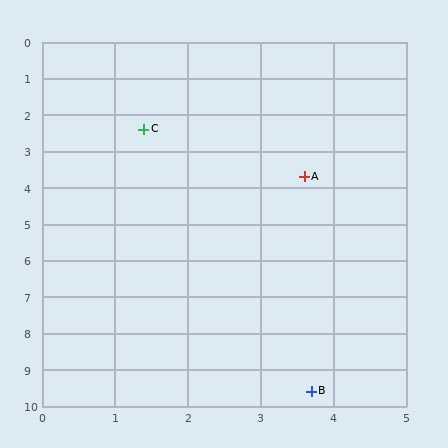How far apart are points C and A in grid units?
Points C and A are about 2.6 grid units apart.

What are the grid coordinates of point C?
Point C is at approximately (1.4, 2.4).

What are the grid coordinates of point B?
Point B is at approximately (3.7, 9.6).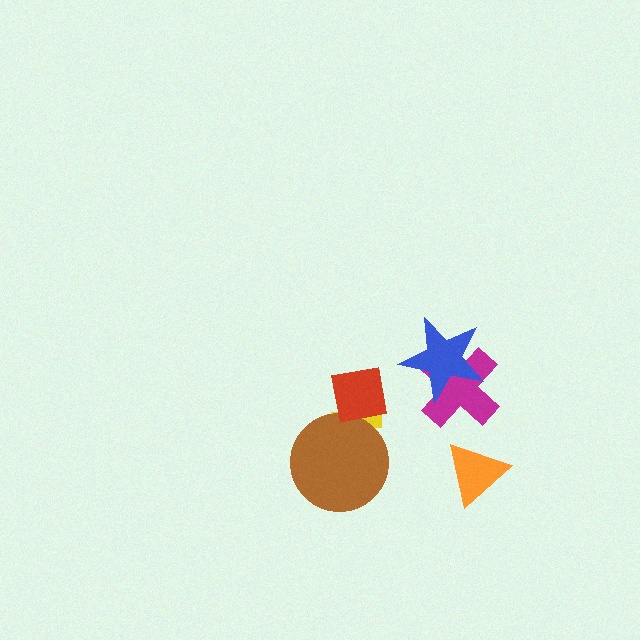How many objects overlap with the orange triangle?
0 objects overlap with the orange triangle.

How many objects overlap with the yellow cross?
2 objects overlap with the yellow cross.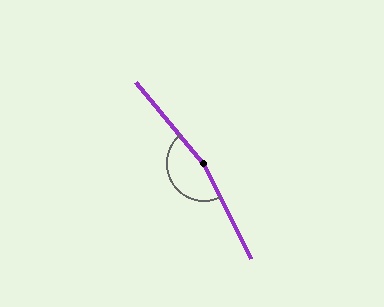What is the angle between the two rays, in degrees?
Approximately 167 degrees.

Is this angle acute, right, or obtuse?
It is obtuse.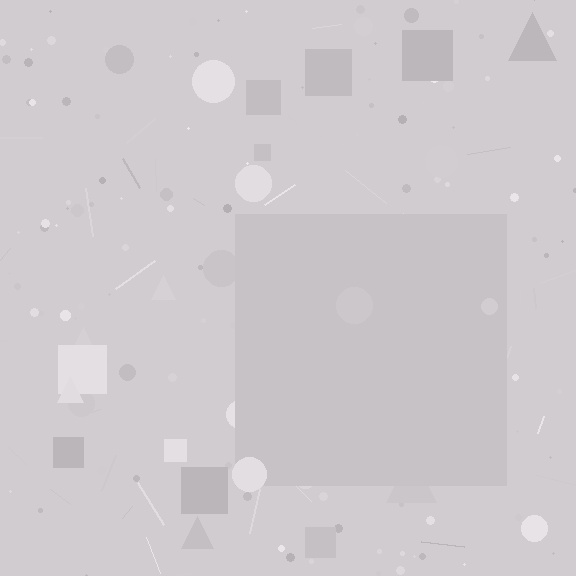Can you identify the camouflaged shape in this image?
The camouflaged shape is a square.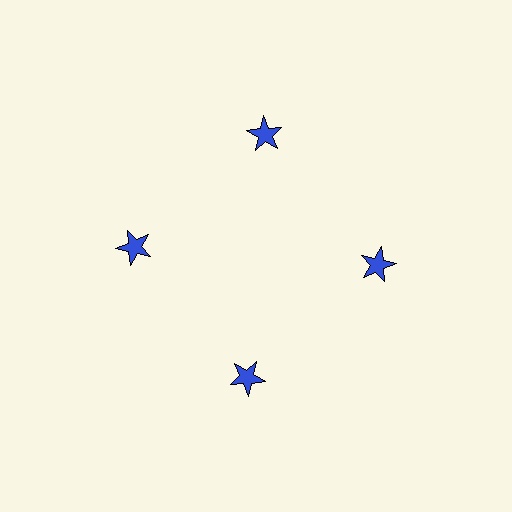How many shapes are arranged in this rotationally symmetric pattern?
There are 4 shapes, arranged in 4 groups of 1.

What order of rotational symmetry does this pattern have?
This pattern has 4-fold rotational symmetry.